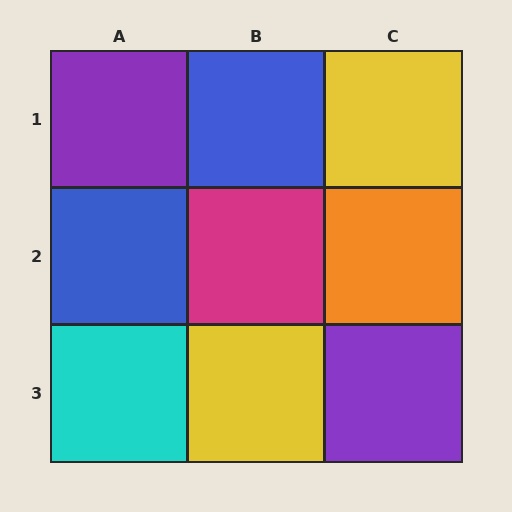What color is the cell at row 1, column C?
Yellow.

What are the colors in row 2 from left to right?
Blue, magenta, orange.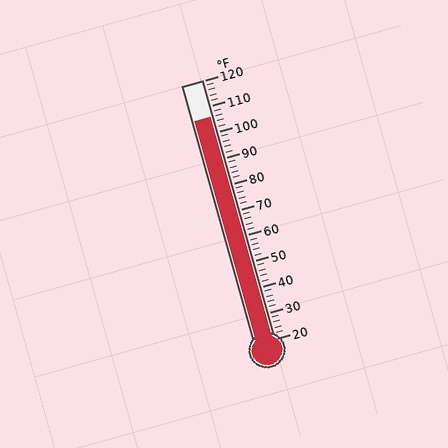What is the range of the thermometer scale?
The thermometer scale ranges from 20°F to 120°F.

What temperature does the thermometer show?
The thermometer shows approximately 106°F.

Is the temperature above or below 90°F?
The temperature is above 90°F.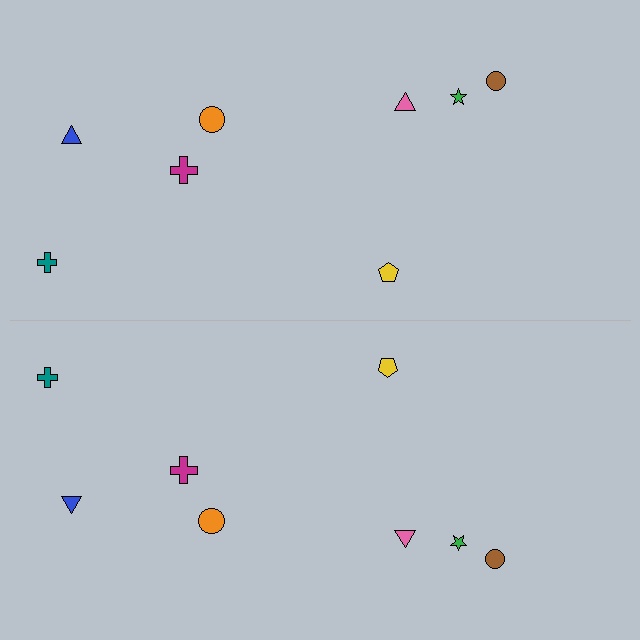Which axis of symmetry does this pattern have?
The pattern has a horizontal axis of symmetry running through the center of the image.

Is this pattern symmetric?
Yes, this pattern has bilateral (reflection) symmetry.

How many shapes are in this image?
There are 16 shapes in this image.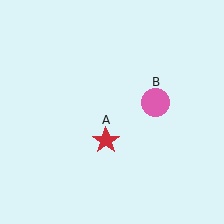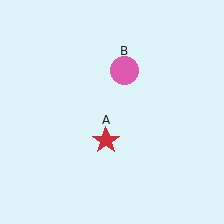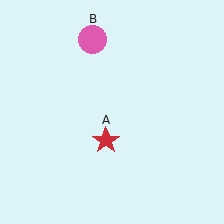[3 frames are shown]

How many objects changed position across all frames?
1 object changed position: pink circle (object B).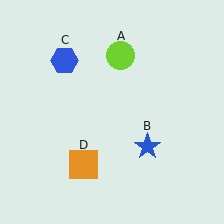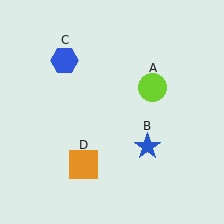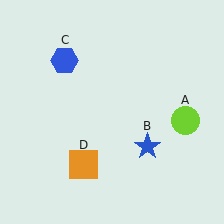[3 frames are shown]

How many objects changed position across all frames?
1 object changed position: lime circle (object A).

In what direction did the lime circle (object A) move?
The lime circle (object A) moved down and to the right.